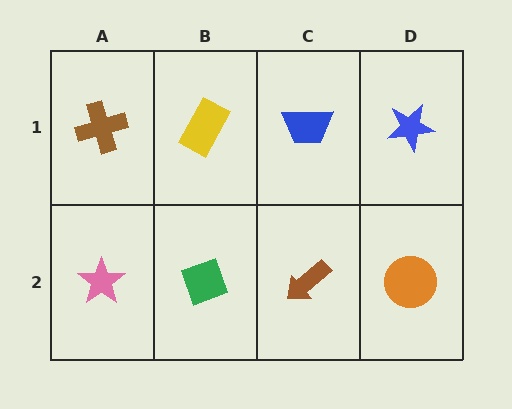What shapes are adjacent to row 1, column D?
An orange circle (row 2, column D), a blue trapezoid (row 1, column C).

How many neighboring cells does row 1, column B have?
3.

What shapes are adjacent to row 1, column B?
A green diamond (row 2, column B), a brown cross (row 1, column A), a blue trapezoid (row 1, column C).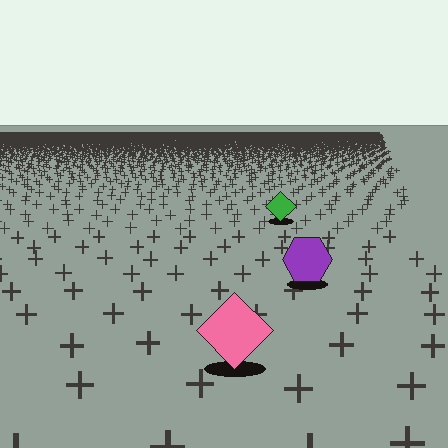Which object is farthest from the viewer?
The green diamond is farthest from the viewer. It appears smaller and the ground texture around it is denser.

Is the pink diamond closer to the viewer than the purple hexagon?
Yes. The pink diamond is closer — you can tell from the texture gradient: the ground texture is coarser near it.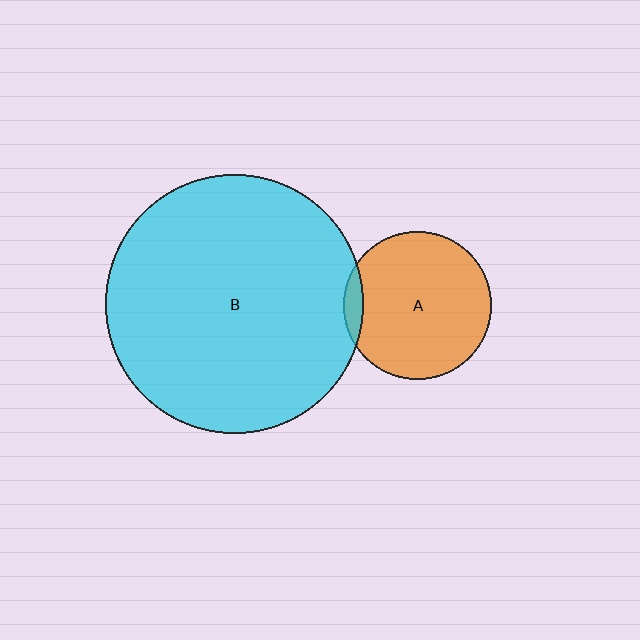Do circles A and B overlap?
Yes.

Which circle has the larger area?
Circle B (cyan).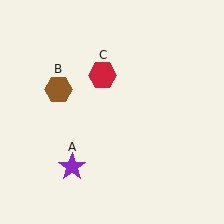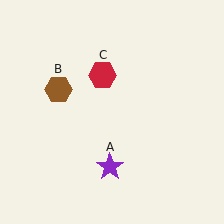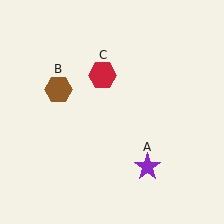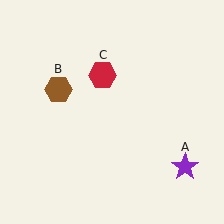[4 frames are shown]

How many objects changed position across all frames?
1 object changed position: purple star (object A).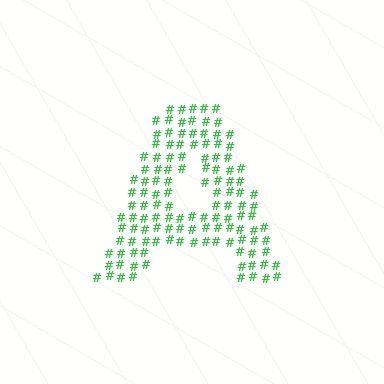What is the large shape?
The large shape is the letter A.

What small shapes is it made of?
It is made of small hash symbols.